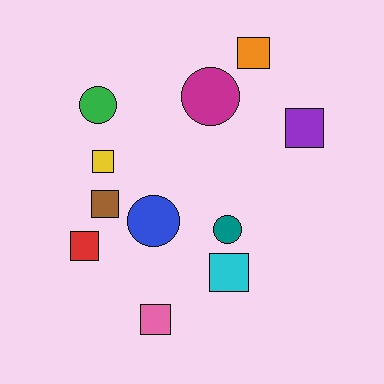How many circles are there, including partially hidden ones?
There are 4 circles.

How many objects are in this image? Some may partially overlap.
There are 11 objects.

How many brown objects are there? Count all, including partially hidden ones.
There is 1 brown object.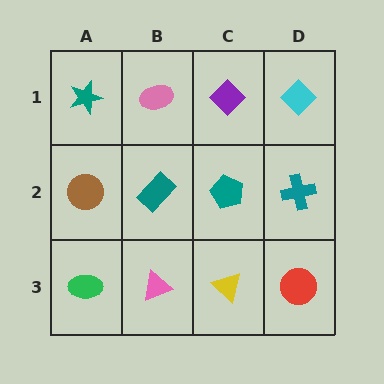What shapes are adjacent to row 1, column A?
A brown circle (row 2, column A), a pink ellipse (row 1, column B).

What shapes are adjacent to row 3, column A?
A brown circle (row 2, column A), a pink triangle (row 3, column B).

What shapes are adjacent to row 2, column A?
A teal star (row 1, column A), a green ellipse (row 3, column A), a teal rectangle (row 2, column B).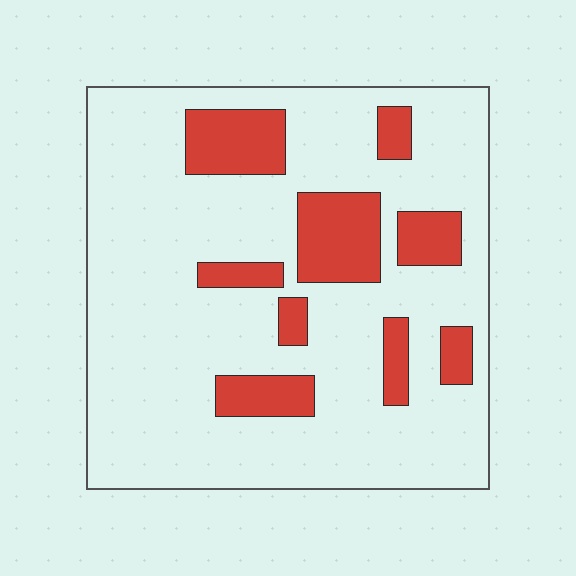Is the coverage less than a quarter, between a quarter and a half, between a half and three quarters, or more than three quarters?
Less than a quarter.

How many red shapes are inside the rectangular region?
9.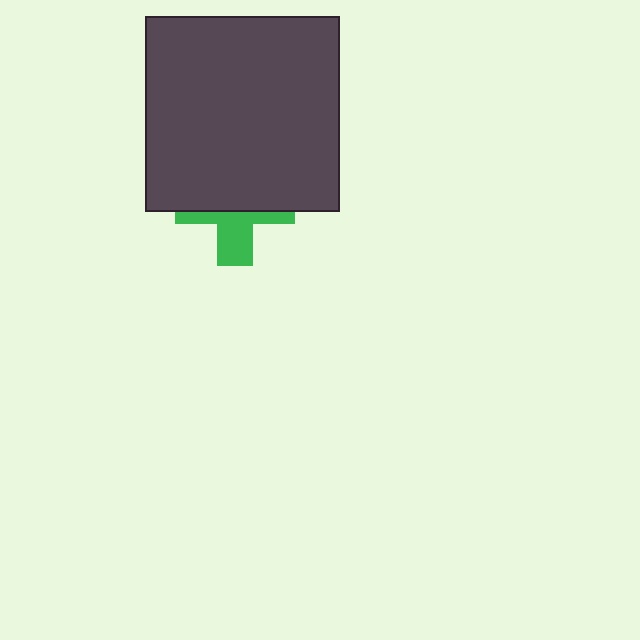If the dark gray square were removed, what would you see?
You would see the complete green cross.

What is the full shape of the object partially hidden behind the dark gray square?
The partially hidden object is a green cross.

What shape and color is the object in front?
The object in front is a dark gray square.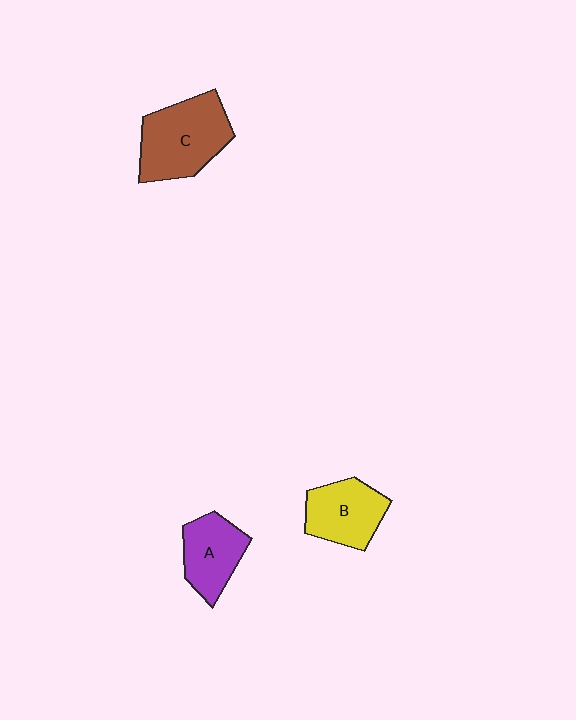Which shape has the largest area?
Shape C (brown).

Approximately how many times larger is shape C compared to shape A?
Approximately 1.5 times.